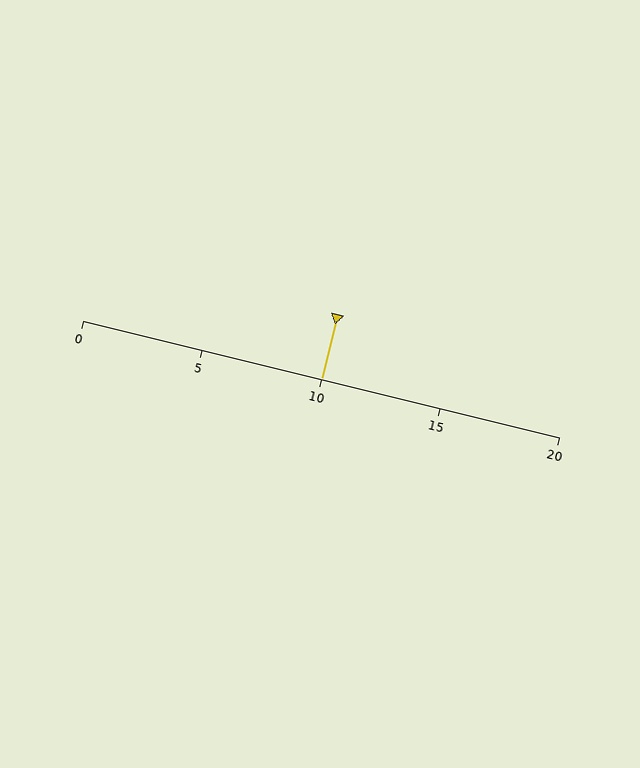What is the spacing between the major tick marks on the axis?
The major ticks are spaced 5 apart.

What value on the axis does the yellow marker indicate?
The marker indicates approximately 10.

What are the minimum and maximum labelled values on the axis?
The axis runs from 0 to 20.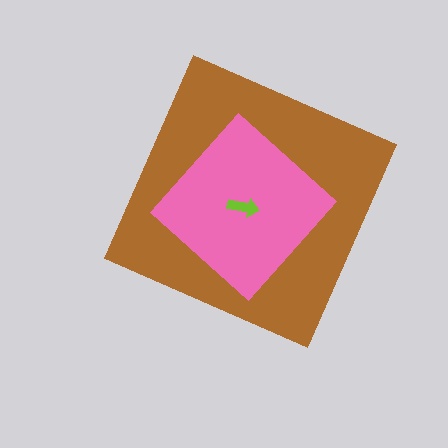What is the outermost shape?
The brown diamond.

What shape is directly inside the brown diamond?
The pink diamond.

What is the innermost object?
The lime arrow.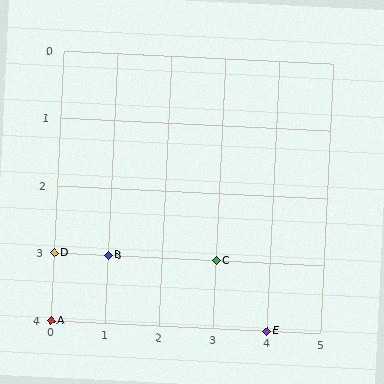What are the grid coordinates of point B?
Point B is at grid coordinates (1, 3).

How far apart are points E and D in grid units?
Points E and D are 4 columns and 1 row apart (about 4.1 grid units diagonally).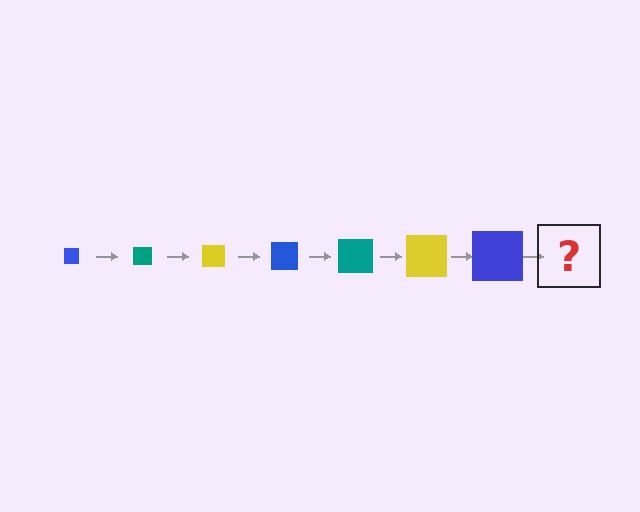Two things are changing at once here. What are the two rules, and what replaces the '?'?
The two rules are that the square grows larger each step and the color cycles through blue, teal, and yellow. The '?' should be a teal square, larger than the previous one.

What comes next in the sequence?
The next element should be a teal square, larger than the previous one.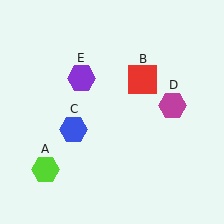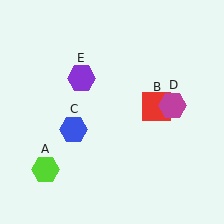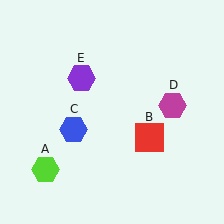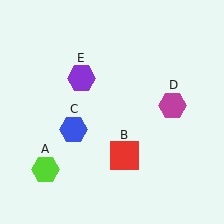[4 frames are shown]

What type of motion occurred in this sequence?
The red square (object B) rotated clockwise around the center of the scene.